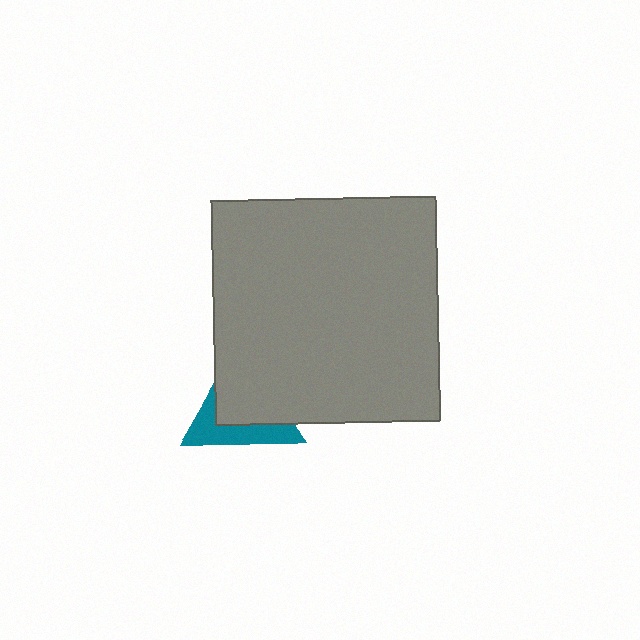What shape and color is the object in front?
The object in front is a gray square.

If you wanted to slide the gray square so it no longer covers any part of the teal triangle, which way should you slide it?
Slide it toward the upper-right — that is the most direct way to separate the two shapes.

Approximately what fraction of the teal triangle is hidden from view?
Roughly 59% of the teal triangle is hidden behind the gray square.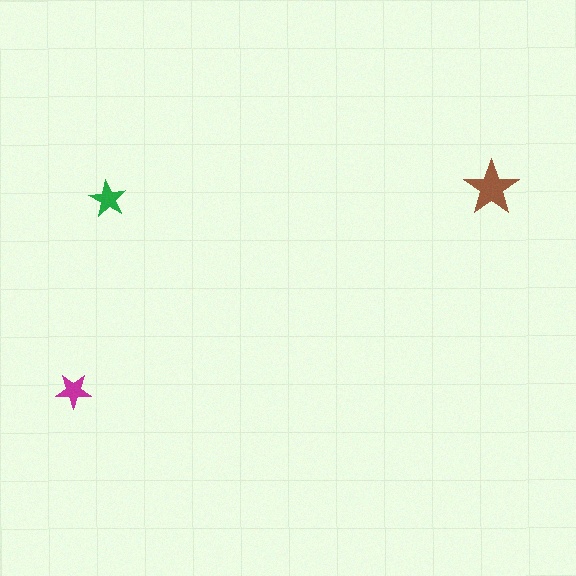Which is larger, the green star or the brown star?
The brown one.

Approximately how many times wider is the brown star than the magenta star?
About 1.5 times wider.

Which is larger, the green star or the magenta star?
The green one.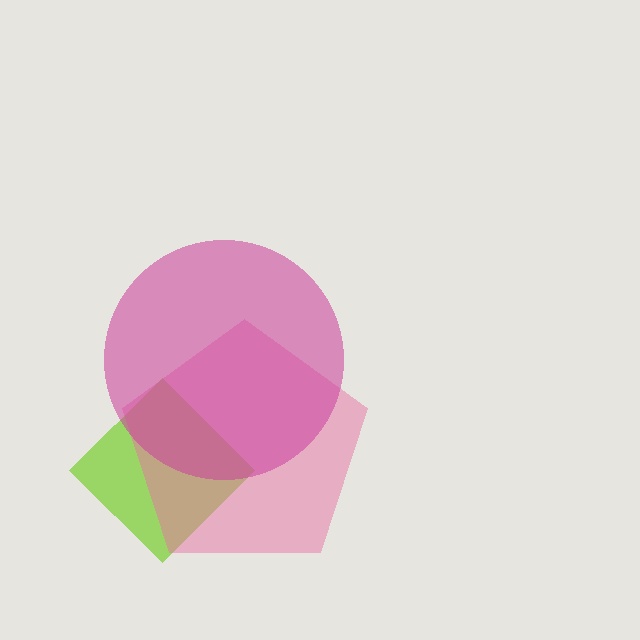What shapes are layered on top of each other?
The layered shapes are: a lime diamond, a pink pentagon, a magenta circle.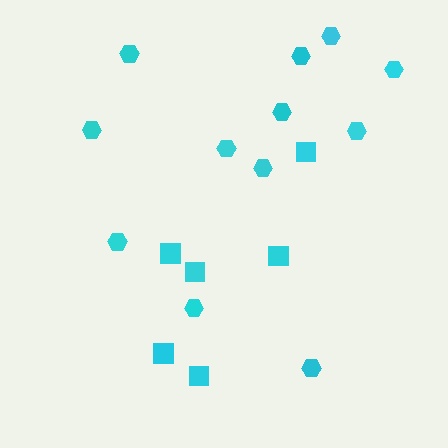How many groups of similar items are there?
There are 2 groups: one group of hexagons (12) and one group of squares (6).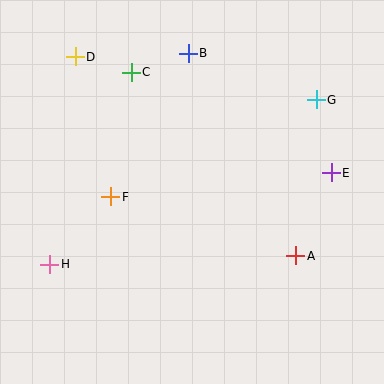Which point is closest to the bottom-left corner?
Point H is closest to the bottom-left corner.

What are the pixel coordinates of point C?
Point C is at (131, 72).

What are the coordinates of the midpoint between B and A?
The midpoint between B and A is at (242, 154).